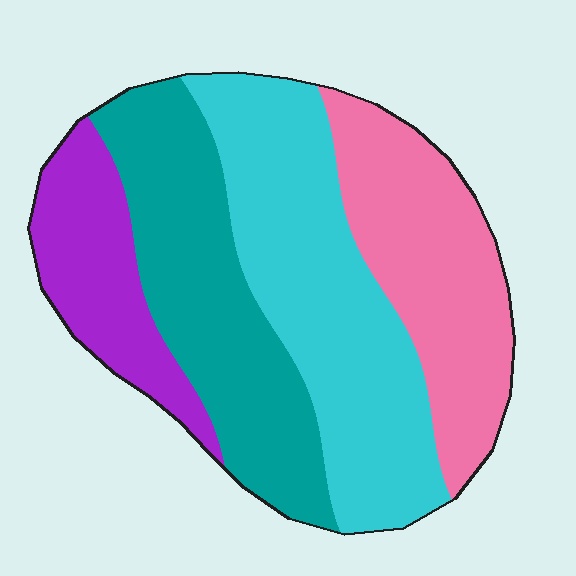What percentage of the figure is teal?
Teal covers 28% of the figure.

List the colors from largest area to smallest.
From largest to smallest: cyan, teal, pink, purple.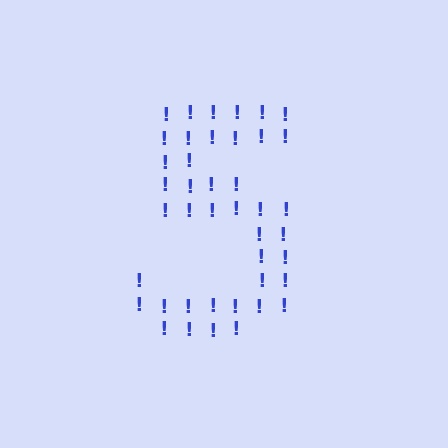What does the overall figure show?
The overall figure shows the digit 5.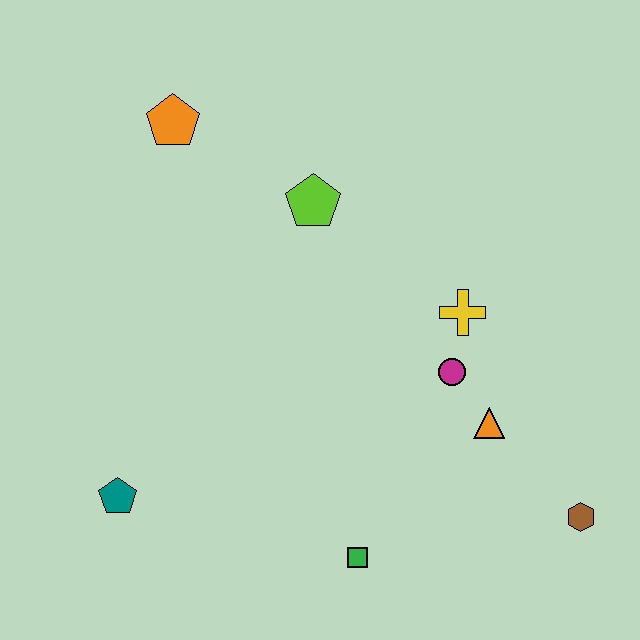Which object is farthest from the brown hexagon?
The orange pentagon is farthest from the brown hexagon.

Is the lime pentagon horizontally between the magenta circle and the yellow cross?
No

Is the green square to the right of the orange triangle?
No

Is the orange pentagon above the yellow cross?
Yes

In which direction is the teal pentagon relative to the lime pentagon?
The teal pentagon is below the lime pentagon.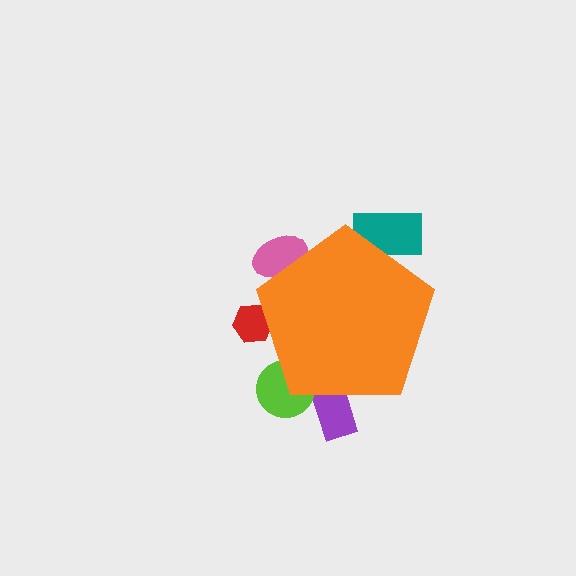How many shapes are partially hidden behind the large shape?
5 shapes are partially hidden.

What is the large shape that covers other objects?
An orange pentagon.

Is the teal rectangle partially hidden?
Yes, the teal rectangle is partially hidden behind the orange pentagon.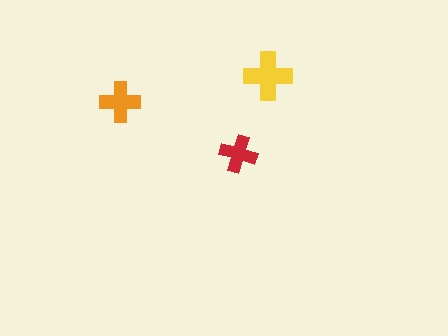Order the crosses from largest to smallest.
the yellow one, the orange one, the red one.